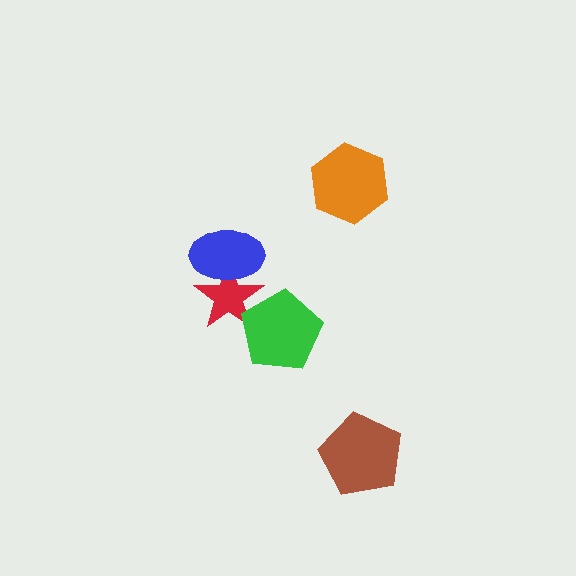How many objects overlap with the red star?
2 objects overlap with the red star.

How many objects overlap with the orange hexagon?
0 objects overlap with the orange hexagon.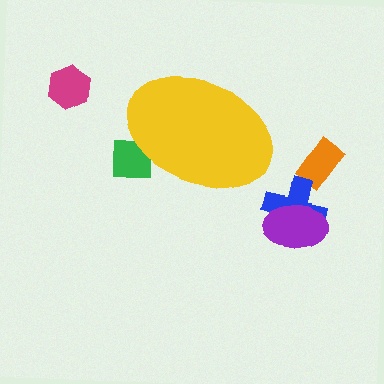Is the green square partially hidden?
Yes, the green square is partially hidden behind the yellow ellipse.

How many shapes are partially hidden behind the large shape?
1 shape is partially hidden.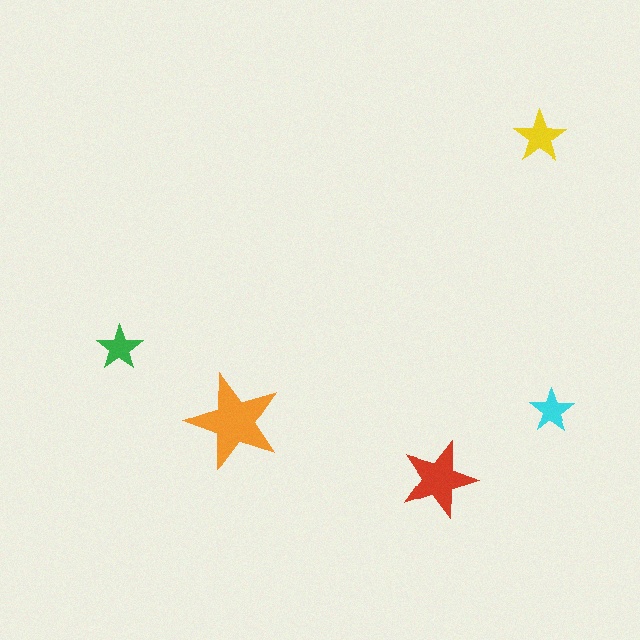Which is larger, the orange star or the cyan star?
The orange one.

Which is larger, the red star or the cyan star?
The red one.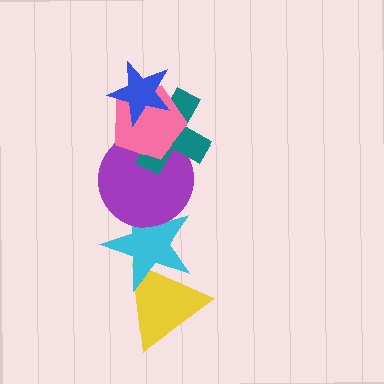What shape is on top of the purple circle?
The teal cross is on top of the purple circle.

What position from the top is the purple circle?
The purple circle is 4th from the top.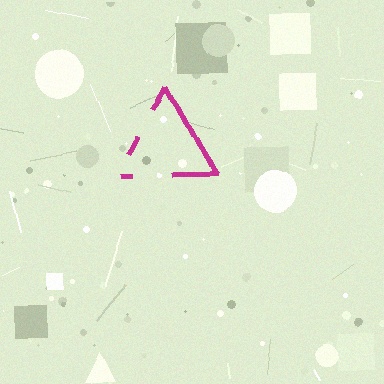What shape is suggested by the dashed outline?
The dashed outline suggests a triangle.